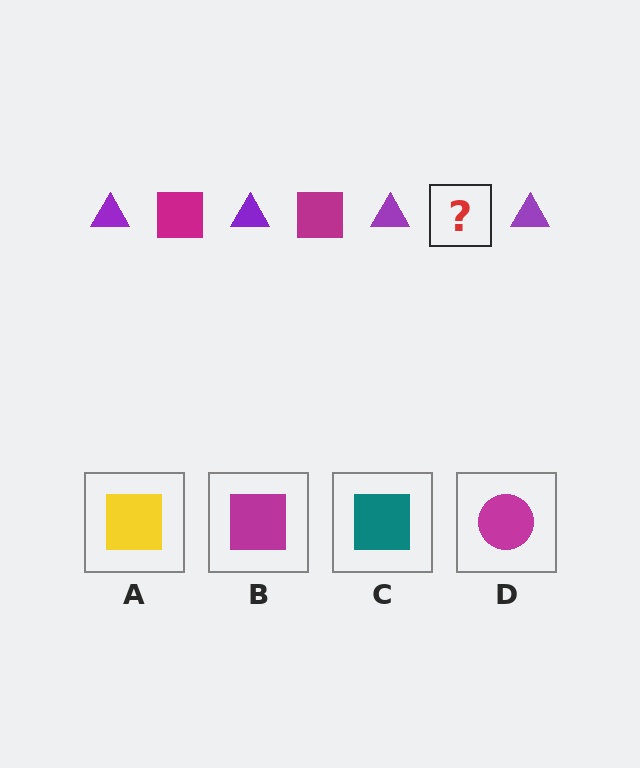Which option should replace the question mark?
Option B.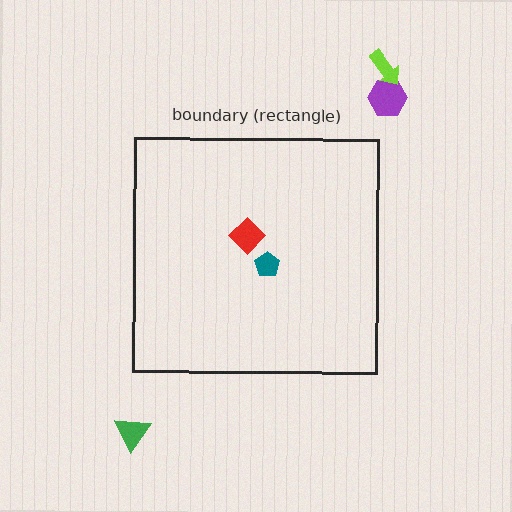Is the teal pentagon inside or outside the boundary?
Inside.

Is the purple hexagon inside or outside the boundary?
Outside.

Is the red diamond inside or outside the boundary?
Inside.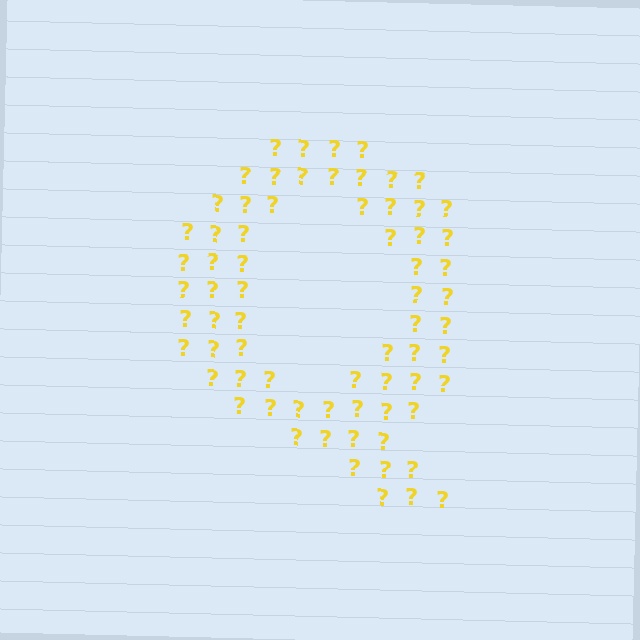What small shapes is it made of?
It is made of small question marks.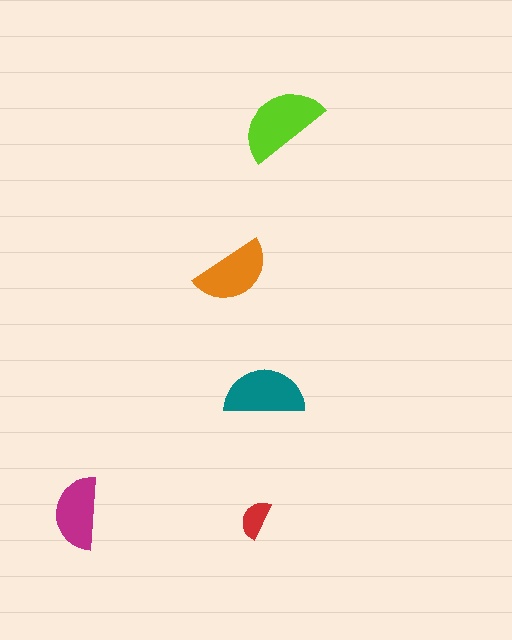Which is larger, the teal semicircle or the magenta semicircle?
The teal one.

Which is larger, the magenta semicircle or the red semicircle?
The magenta one.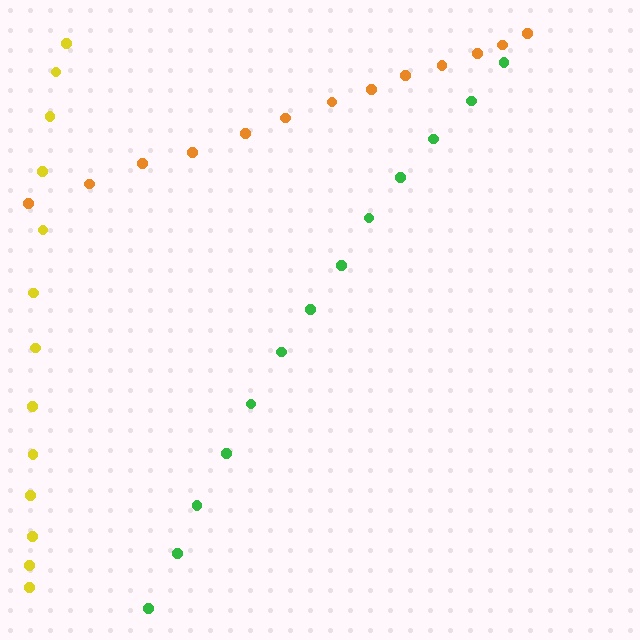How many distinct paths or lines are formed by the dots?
There are 3 distinct paths.